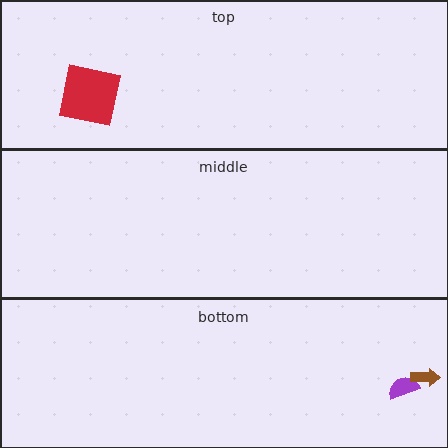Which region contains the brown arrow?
The bottom region.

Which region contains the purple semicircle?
The bottom region.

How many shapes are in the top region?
1.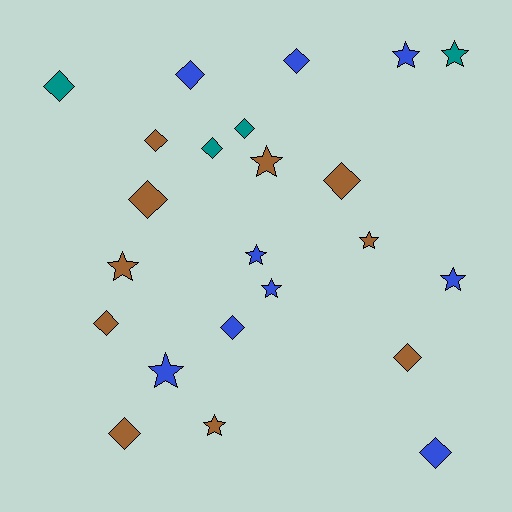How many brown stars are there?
There are 4 brown stars.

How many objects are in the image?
There are 23 objects.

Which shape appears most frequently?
Diamond, with 13 objects.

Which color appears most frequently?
Brown, with 10 objects.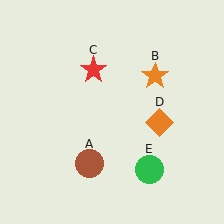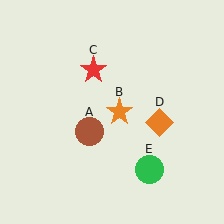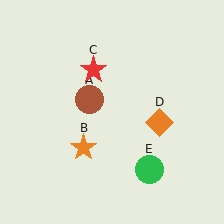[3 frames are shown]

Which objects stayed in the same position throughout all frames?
Red star (object C) and orange diamond (object D) and green circle (object E) remained stationary.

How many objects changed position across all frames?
2 objects changed position: brown circle (object A), orange star (object B).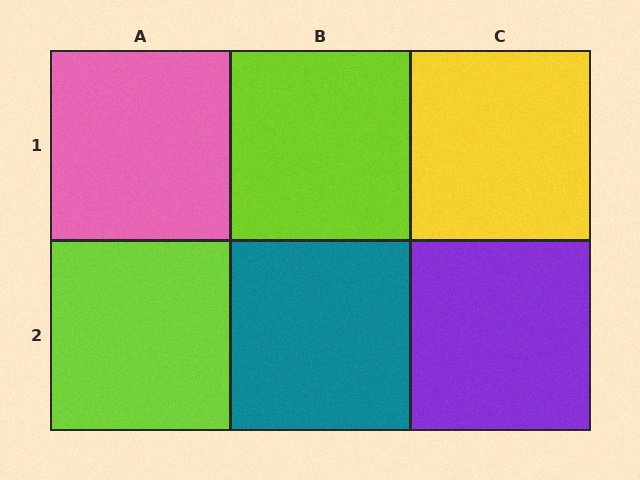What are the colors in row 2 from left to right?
Lime, teal, purple.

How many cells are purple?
1 cell is purple.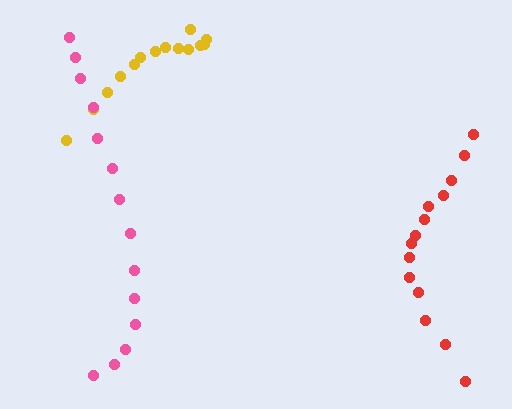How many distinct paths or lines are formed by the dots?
There are 3 distinct paths.